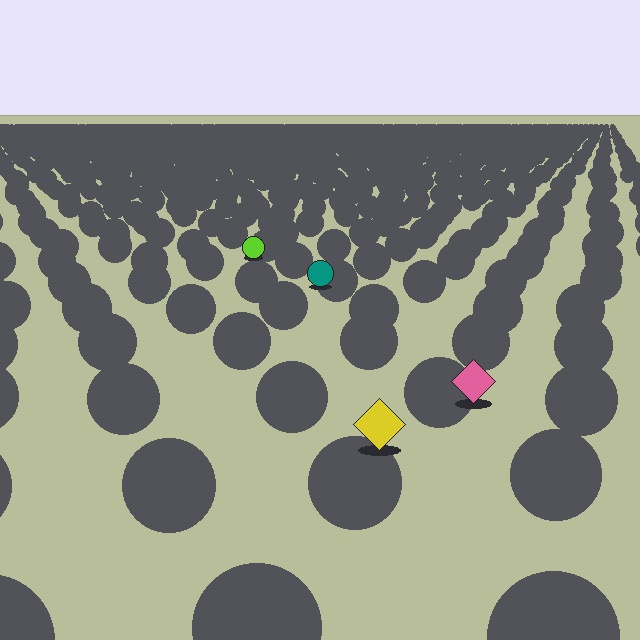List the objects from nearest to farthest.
From nearest to farthest: the yellow diamond, the pink diamond, the teal circle, the lime circle.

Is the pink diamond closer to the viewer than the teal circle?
Yes. The pink diamond is closer — you can tell from the texture gradient: the ground texture is coarser near it.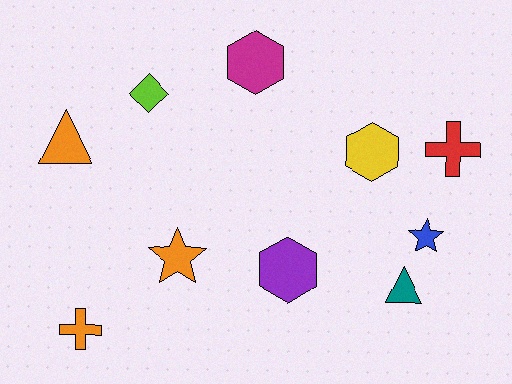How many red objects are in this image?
There is 1 red object.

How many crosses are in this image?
There are 2 crosses.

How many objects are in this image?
There are 10 objects.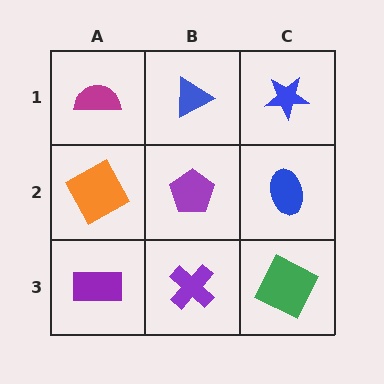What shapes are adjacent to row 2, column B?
A blue triangle (row 1, column B), a purple cross (row 3, column B), an orange square (row 2, column A), a blue ellipse (row 2, column C).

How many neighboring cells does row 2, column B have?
4.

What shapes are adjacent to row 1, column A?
An orange square (row 2, column A), a blue triangle (row 1, column B).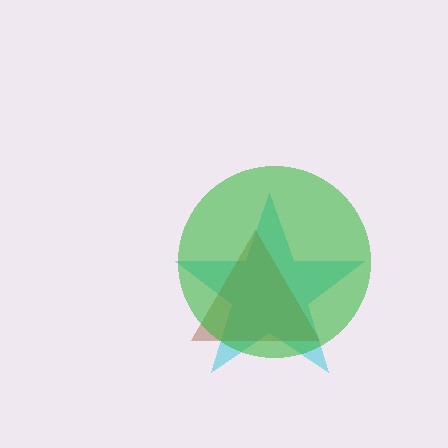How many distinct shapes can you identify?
There are 3 distinct shapes: a cyan star, a brown triangle, a green circle.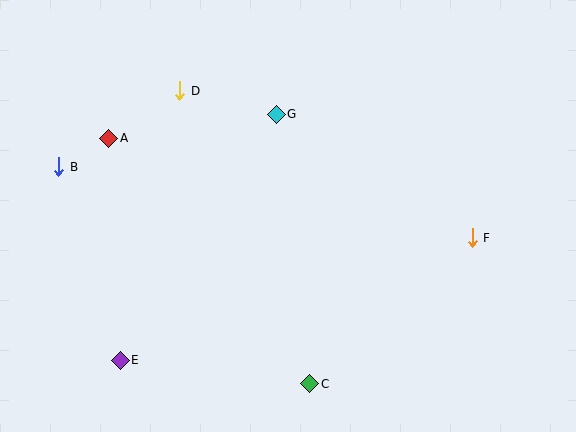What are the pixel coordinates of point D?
Point D is at (180, 91).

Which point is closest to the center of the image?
Point G at (276, 114) is closest to the center.